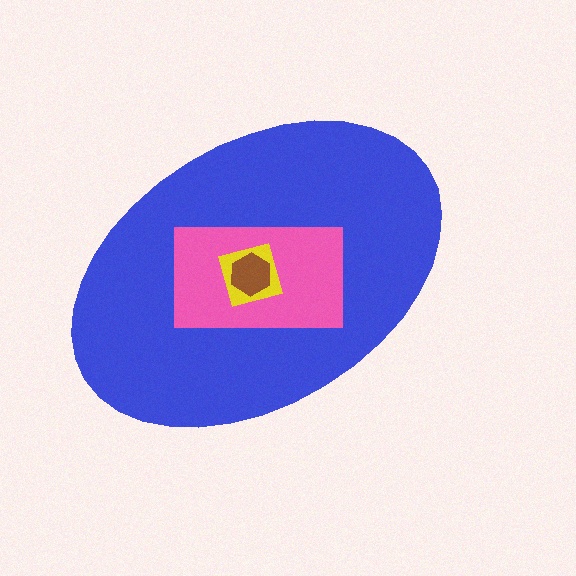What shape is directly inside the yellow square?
The brown hexagon.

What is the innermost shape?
The brown hexagon.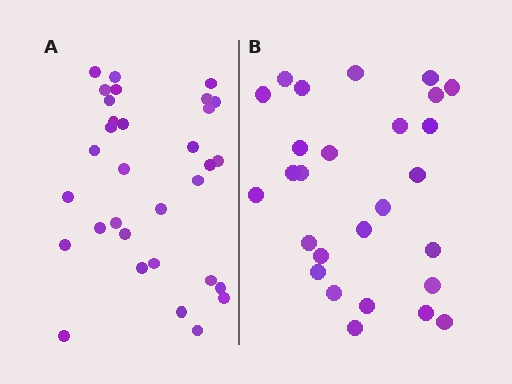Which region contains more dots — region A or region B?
Region A (the left region) has more dots.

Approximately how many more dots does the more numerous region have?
Region A has about 5 more dots than region B.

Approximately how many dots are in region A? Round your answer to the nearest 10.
About 30 dots. (The exact count is 32, which rounds to 30.)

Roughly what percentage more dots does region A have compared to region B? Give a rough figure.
About 20% more.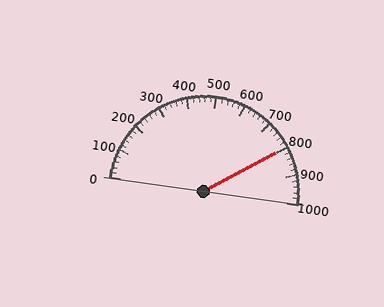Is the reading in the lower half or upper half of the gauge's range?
The reading is in the upper half of the range (0 to 1000).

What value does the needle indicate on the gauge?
The needle indicates approximately 800.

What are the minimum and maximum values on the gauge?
The gauge ranges from 0 to 1000.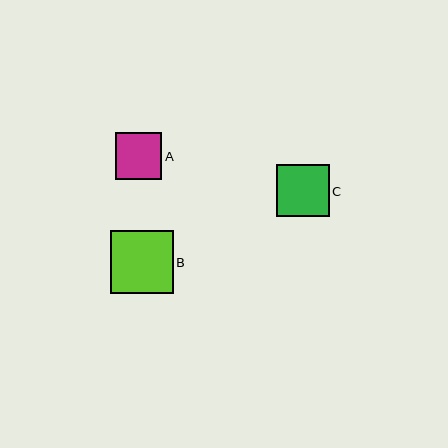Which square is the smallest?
Square A is the smallest with a size of approximately 47 pixels.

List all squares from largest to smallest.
From largest to smallest: B, C, A.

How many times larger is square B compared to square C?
Square B is approximately 1.2 times the size of square C.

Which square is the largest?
Square B is the largest with a size of approximately 63 pixels.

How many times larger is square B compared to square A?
Square B is approximately 1.4 times the size of square A.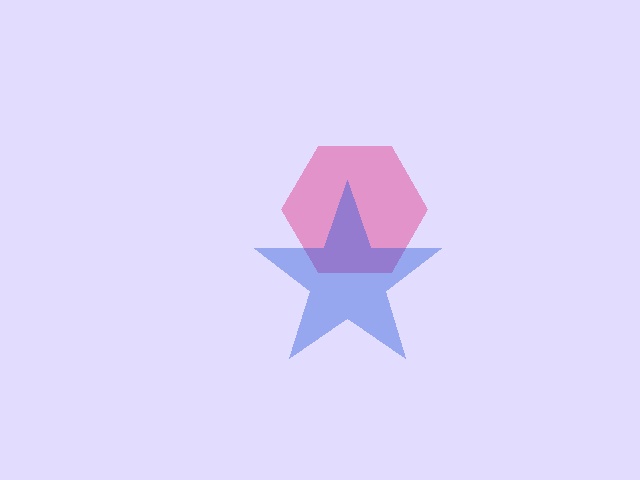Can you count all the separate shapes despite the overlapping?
Yes, there are 2 separate shapes.